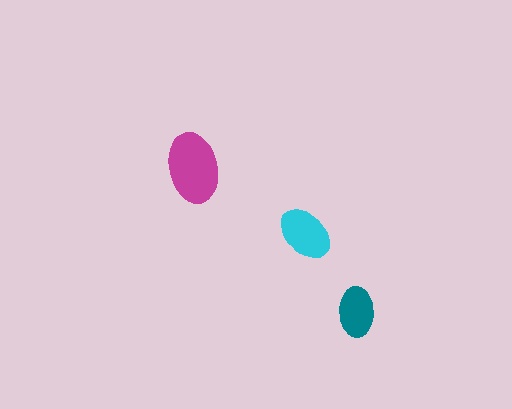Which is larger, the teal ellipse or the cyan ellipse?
The cyan one.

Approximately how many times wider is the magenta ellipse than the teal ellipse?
About 1.5 times wider.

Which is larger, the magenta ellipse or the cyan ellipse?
The magenta one.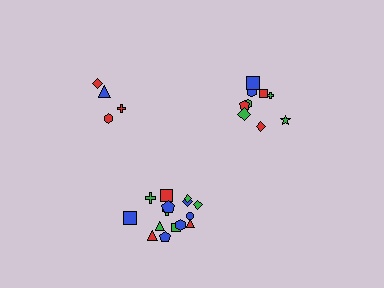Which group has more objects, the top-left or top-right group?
The top-right group.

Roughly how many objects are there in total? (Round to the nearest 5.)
Roughly 30 objects in total.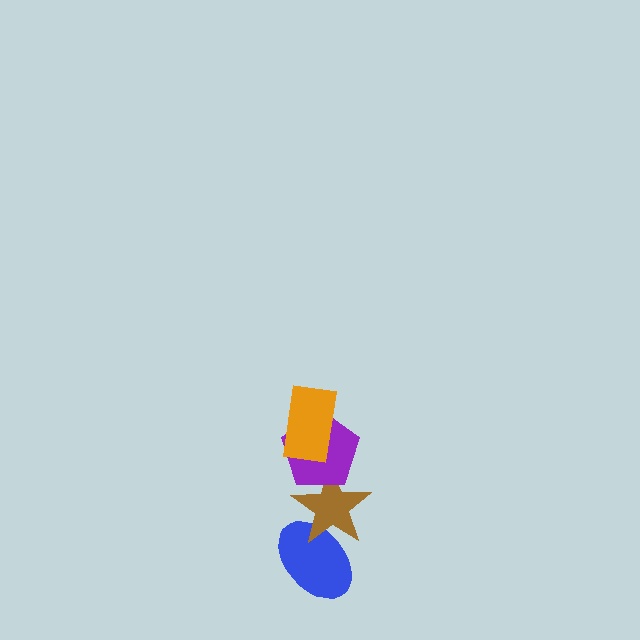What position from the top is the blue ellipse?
The blue ellipse is 4th from the top.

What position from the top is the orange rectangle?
The orange rectangle is 1st from the top.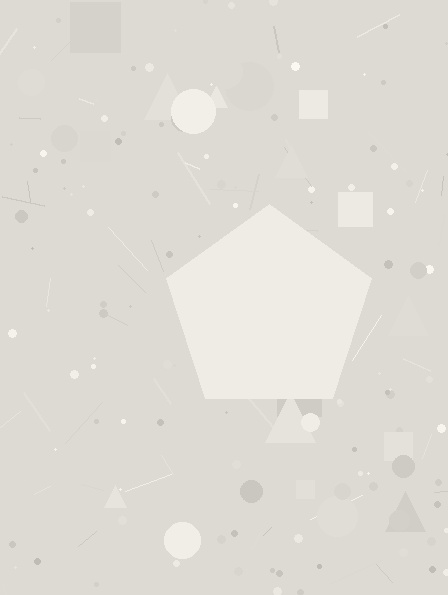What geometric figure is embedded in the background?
A pentagon is embedded in the background.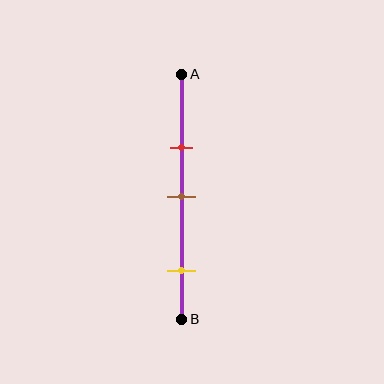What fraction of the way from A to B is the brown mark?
The brown mark is approximately 50% (0.5) of the way from A to B.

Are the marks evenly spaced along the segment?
No, the marks are not evenly spaced.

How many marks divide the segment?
There are 3 marks dividing the segment.